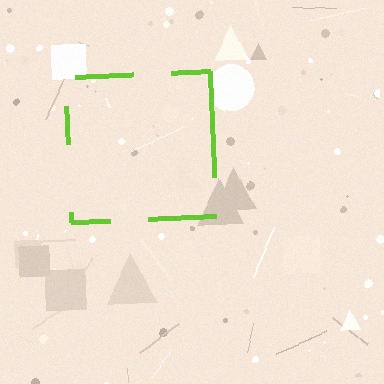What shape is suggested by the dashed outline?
The dashed outline suggests a square.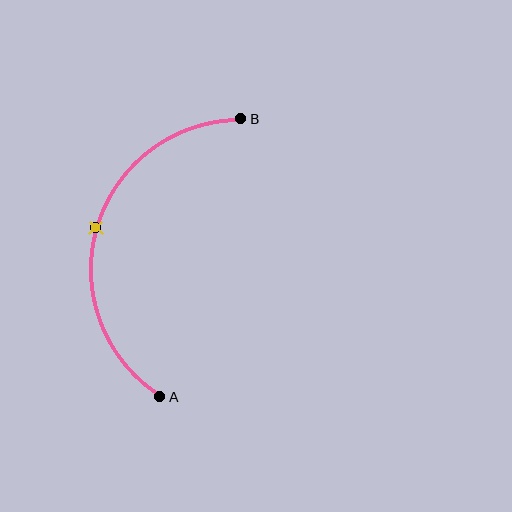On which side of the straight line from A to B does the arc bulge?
The arc bulges to the left of the straight line connecting A and B.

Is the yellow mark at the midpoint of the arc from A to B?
Yes. The yellow mark lies on the arc at equal arc-length from both A and B — it is the arc midpoint.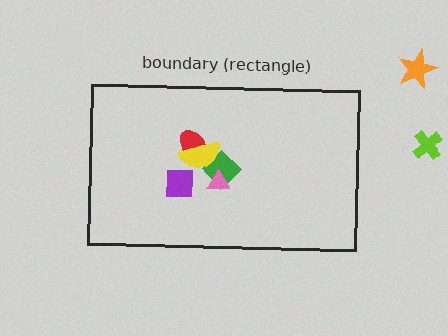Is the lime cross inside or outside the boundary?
Outside.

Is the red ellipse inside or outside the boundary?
Inside.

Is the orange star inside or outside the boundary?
Outside.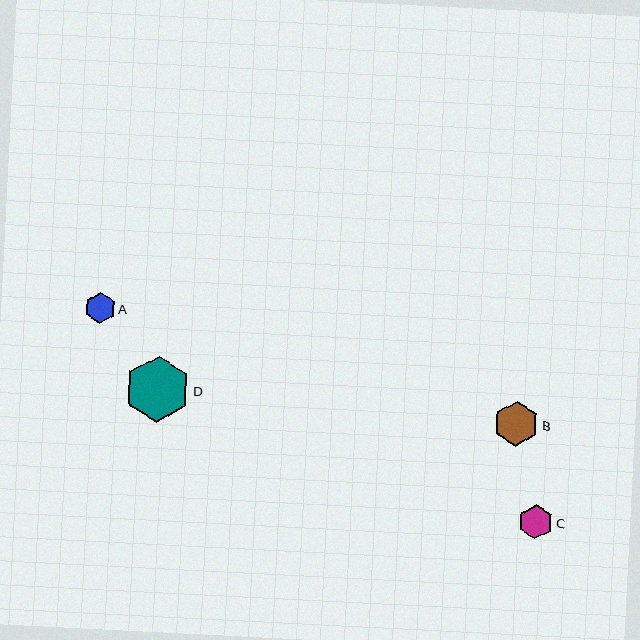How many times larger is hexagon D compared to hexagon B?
Hexagon D is approximately 1.5 times the size of hexagon B.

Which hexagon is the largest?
Hexagon D is the largest with a size of approximately 66 pixels.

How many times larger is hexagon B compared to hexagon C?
Hexagon B is approximately 1.3 times the size of hexagon C.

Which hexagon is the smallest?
Hexagon A is the smallest with a size of approximately 31 pixels.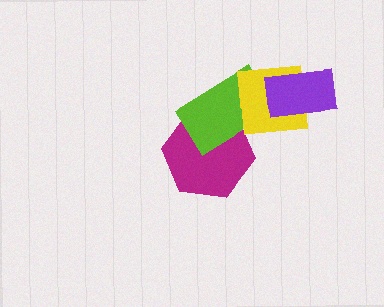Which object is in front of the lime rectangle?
The yellow square is in front of the lime rectangle.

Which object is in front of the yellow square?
The purple rectangle is in front of the yellow square.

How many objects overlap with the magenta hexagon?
1 object overlaps with the magenta hexagon.